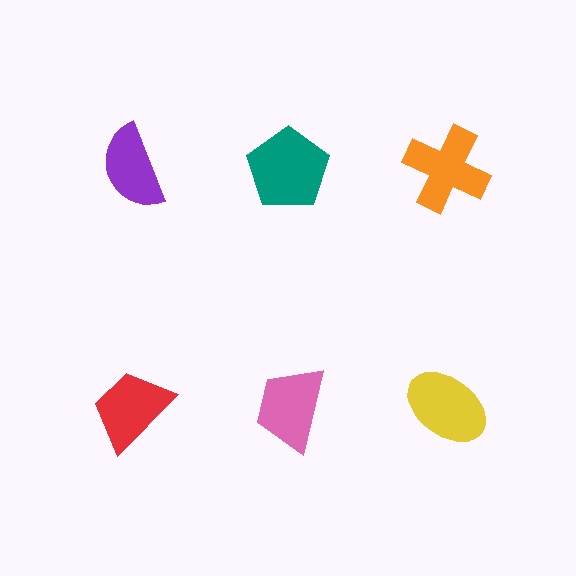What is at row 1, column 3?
An orange cross.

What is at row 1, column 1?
A purple semicircle.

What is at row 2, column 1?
A red trapezoid.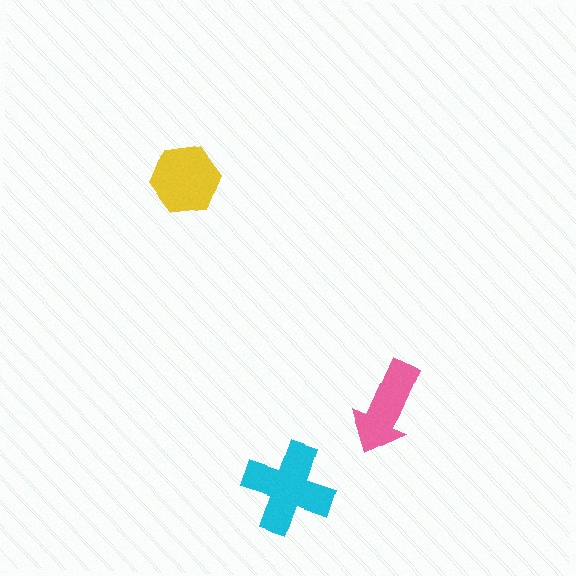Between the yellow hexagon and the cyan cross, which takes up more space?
The cyan cross.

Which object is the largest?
The cyan cross.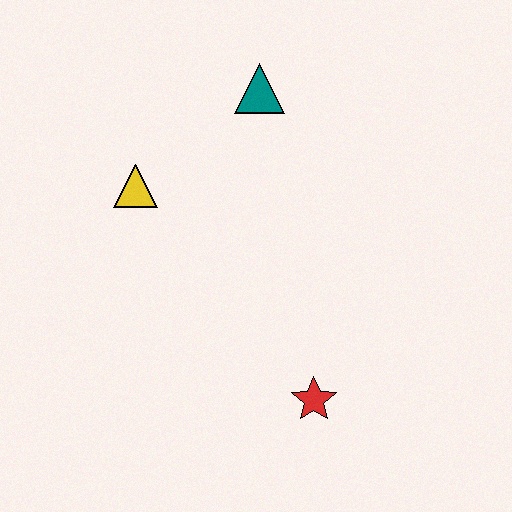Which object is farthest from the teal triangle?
The red star is farthest from the teal triangle.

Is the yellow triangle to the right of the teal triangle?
No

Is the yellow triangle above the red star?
Yes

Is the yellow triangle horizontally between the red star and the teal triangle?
No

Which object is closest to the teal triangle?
The yellow triangle is closest to the teal triangle.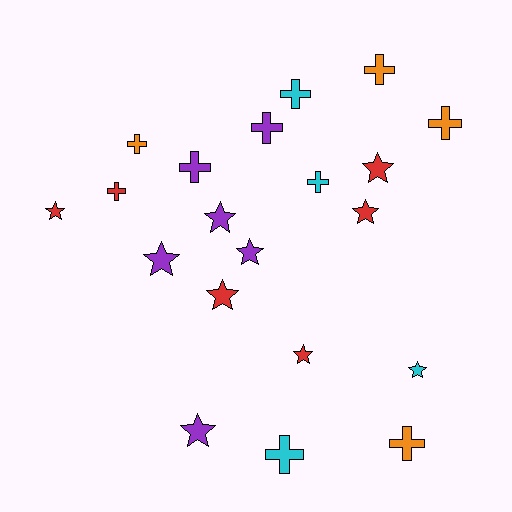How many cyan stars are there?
There is 1 cyan star.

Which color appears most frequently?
Purple, with 6 objects.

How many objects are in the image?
There are 20 objects.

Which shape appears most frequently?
Cross, with 10 objects.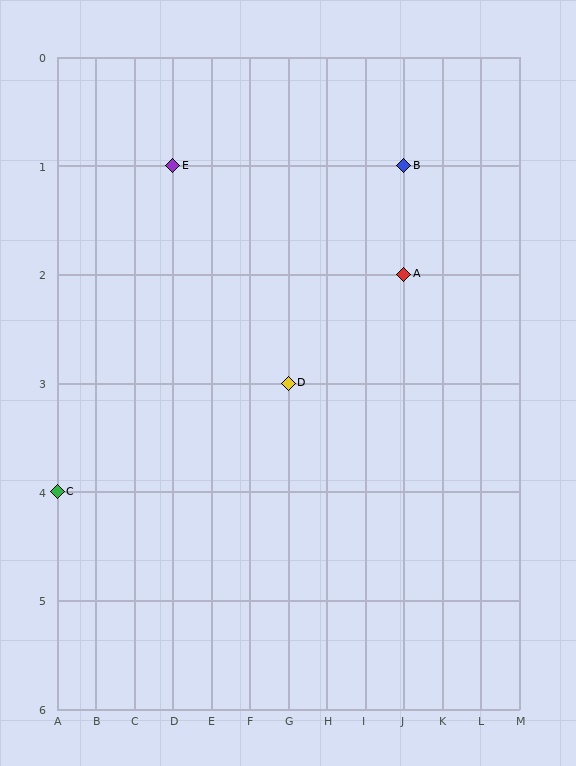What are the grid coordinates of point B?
Point B is at grid coordinates (J, 1).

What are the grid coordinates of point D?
Point D is at grid coordinates (G, 3).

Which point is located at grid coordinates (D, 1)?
Point E is at (D, 1).